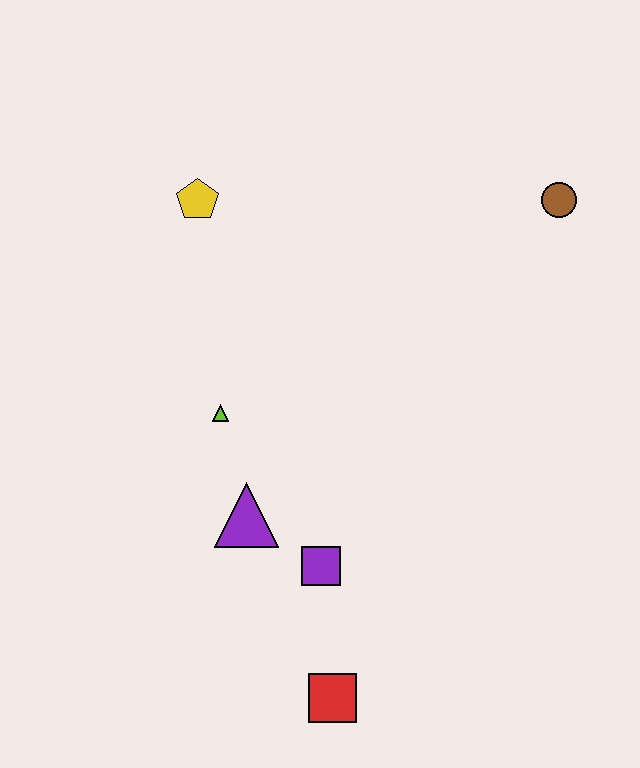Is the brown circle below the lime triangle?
No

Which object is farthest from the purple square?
The brown circle is farthest from the purple square.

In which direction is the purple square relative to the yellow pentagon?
The purple square is below the yellow pentagon.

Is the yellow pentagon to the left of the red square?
Yes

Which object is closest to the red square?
The purple square is closest to the red square.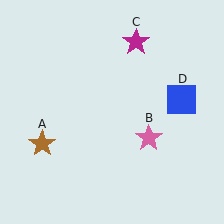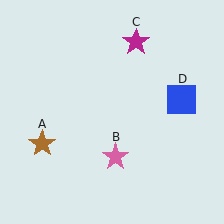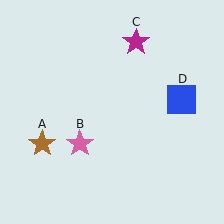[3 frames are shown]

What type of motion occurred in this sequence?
The pink star (object B) rotated clockwise around the center of the scene.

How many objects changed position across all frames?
1 object changed position: pink star (object B).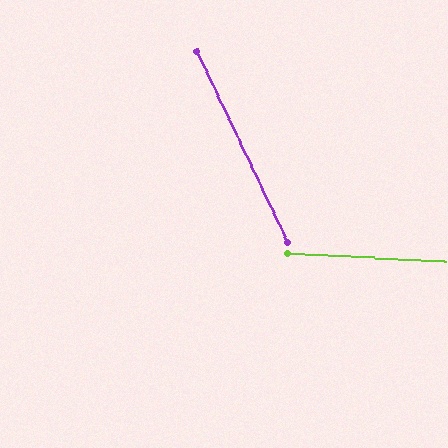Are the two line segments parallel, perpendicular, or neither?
Neither parallel nor perpendicular — they differ by about 61°.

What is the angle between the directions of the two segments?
Approximately 61 degrees.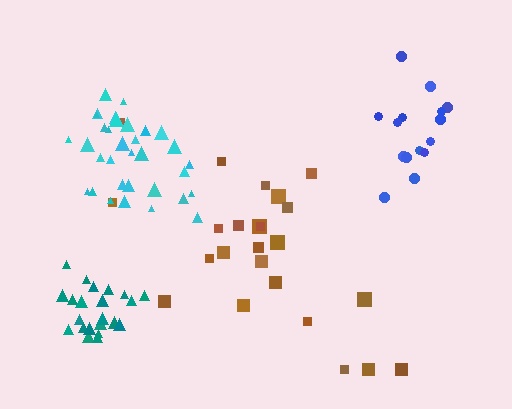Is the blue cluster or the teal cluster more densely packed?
Teal.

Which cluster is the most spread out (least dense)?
Brown.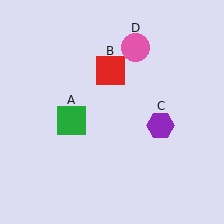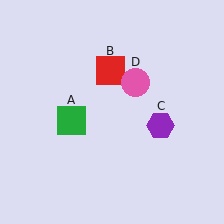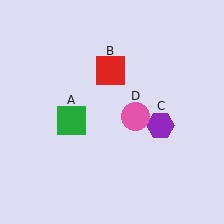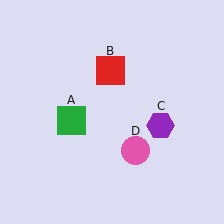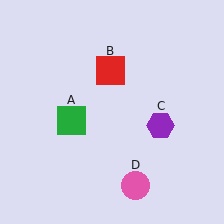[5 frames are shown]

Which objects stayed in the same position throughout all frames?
Green square (object A) and red square (object B) and purple hexagon (object C) remained stationary.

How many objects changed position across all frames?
1 object changed position: pink circle (object D).